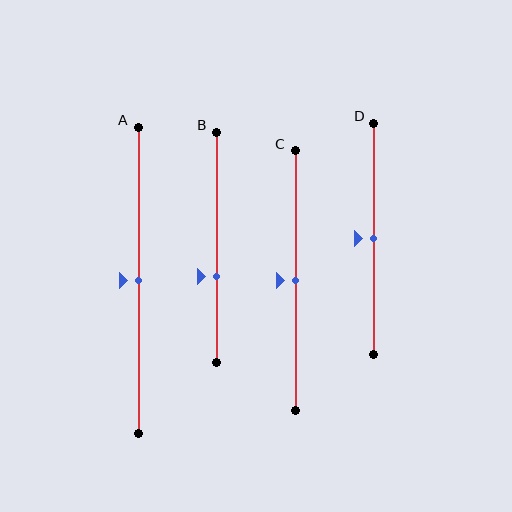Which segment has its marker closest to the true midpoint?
Segment A has its marker closest to the true midpoint.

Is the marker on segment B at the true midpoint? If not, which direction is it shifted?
No, the marker on segment B is shifted downward by about 13% of the segment length.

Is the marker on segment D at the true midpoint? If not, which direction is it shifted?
Yes, the marker on segment D is at the true midpoint.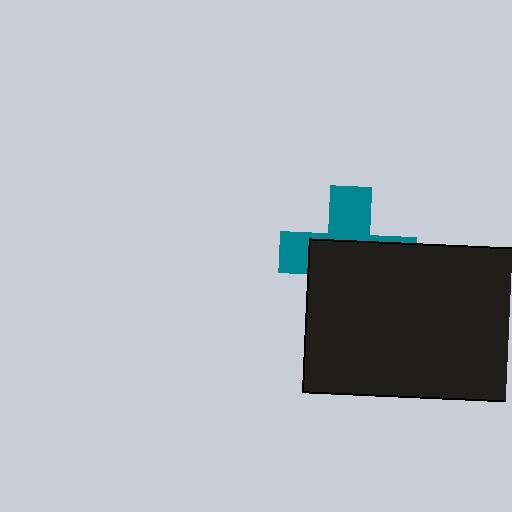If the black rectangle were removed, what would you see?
You would see the complete teal cross.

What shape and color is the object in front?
The object in front is a black rectangle.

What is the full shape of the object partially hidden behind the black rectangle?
The partially hidden object is a teal cross.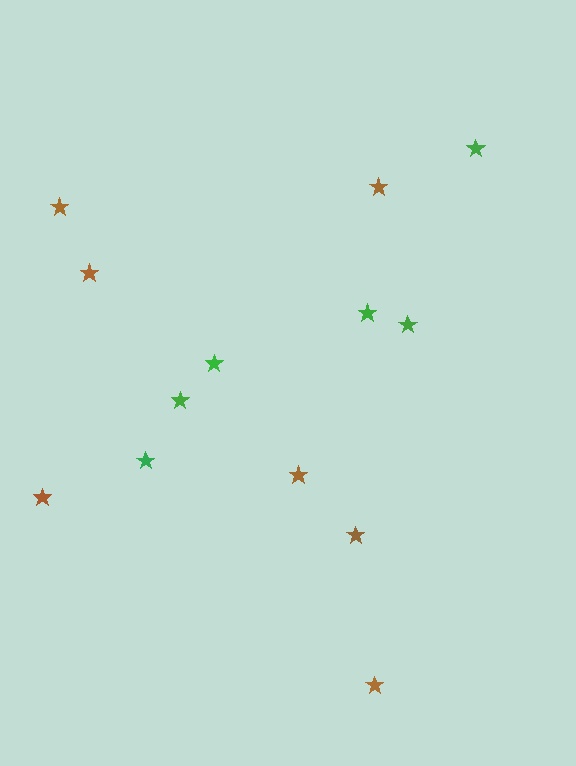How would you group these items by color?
There are 2 groups: one group of brown stars (7) and one group of green stars (6).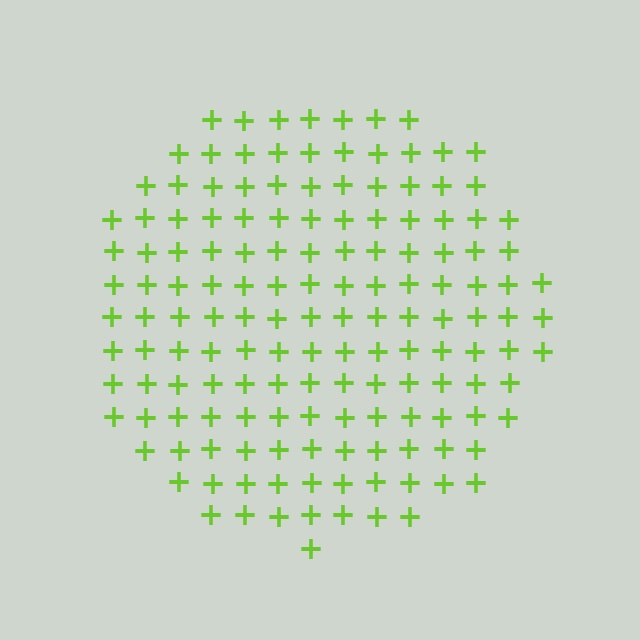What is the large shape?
The large shape is a circle.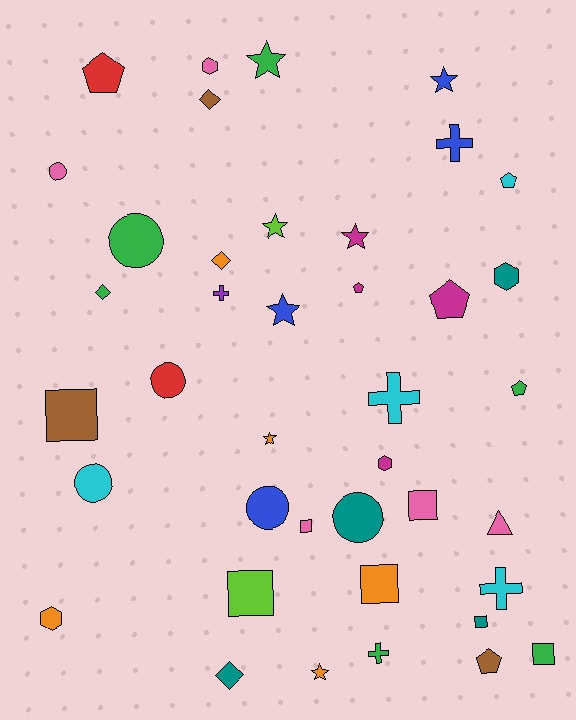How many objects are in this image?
There are 40 objects.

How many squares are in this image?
There are 7 squares.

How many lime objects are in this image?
There are 2 lime objects.